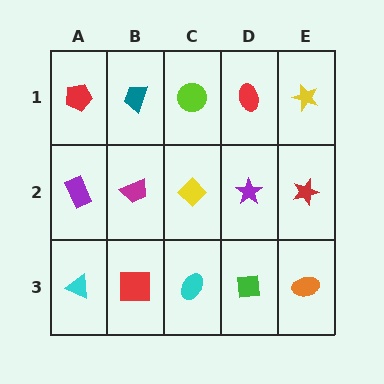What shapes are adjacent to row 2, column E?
A yellow star (row 1, column E), an orange ellipse (row 3, column E), a purple star (row 2, column D).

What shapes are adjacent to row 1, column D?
A purple star (row 2, column D), a lime circle (row 1, column C), a yellow star (row 1, column E).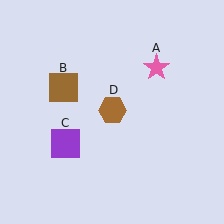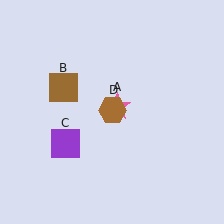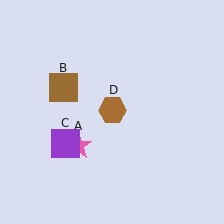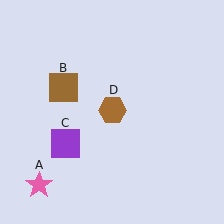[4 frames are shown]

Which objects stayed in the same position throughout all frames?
Brown square (object B) and purple square (object C) and brown hexagon (object D) remained stationary.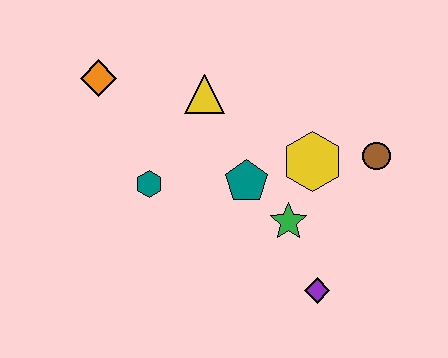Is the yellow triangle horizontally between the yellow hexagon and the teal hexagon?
Yes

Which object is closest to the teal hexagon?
The teal pentagon is closest to the teal hexagon.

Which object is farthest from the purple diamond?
The orange diamond is farthest from the purple diamond.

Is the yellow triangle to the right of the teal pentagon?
No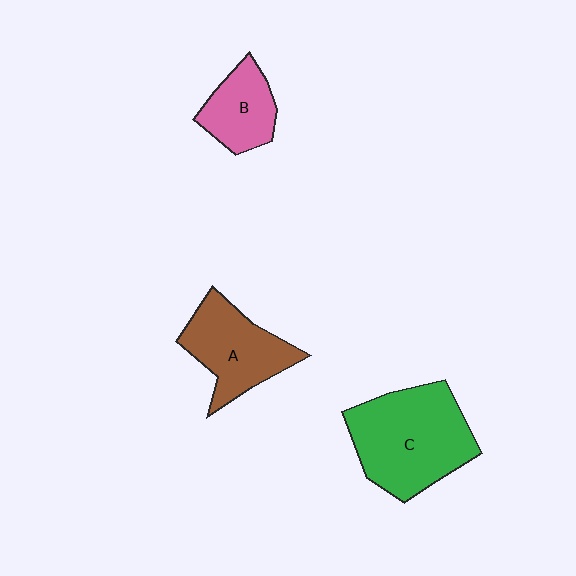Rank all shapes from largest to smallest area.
From largest to smallest: C (green), A (brown), B (pink).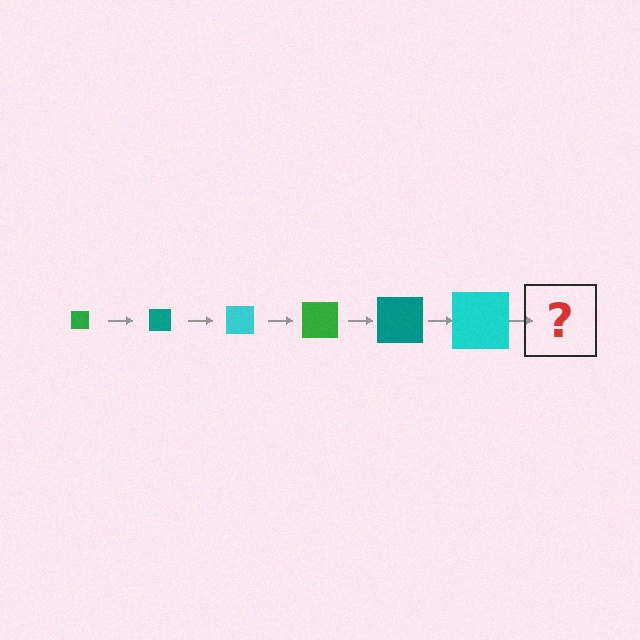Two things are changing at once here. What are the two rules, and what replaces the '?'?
The two rules are that the square grows larger each step and the color cycles through green, teal, and cyan. The '?' should be a green square, larger than the previous one.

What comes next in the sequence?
The next element should be a green square, larger than the previous one.